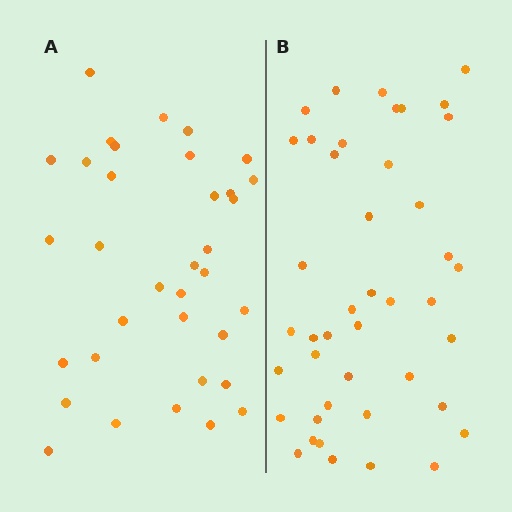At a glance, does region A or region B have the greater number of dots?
Region B (the right region) has more dots.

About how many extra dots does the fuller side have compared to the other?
Region B has roughly 8 or so more dots than region A.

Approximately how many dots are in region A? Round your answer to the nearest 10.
About 40 dots. (The exact count is 35, which rounds to 40.)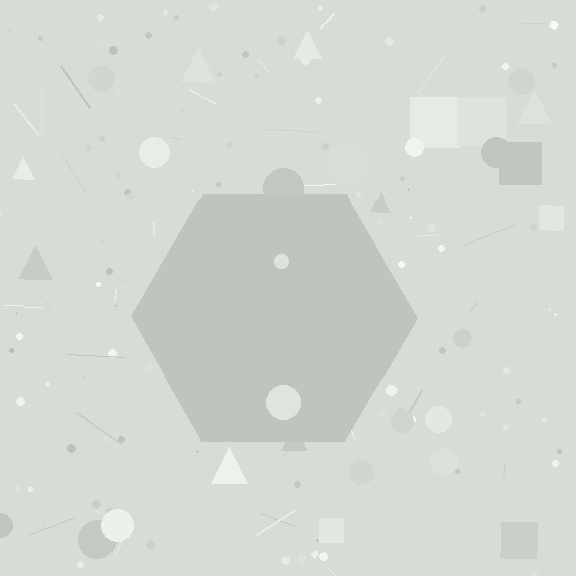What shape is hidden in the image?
A hexagon is hidden in the image.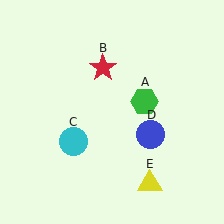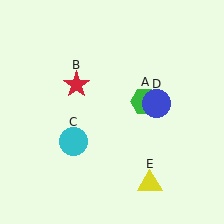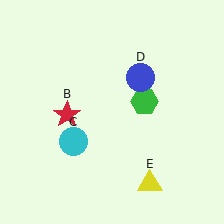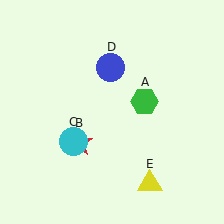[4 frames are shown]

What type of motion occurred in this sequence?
The red star (object B), blue circle (object D) rotated counterclockwise around the center of the scene.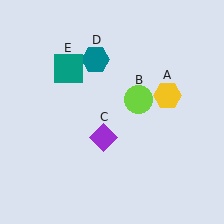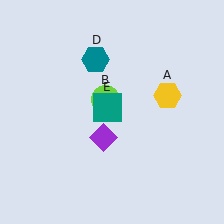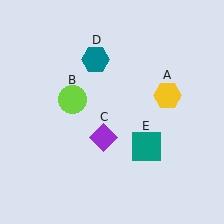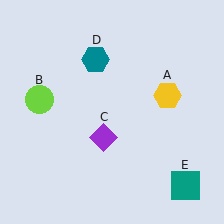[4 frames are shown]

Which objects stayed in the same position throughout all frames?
Yellow hexagon (object A) and purple diamond (object C) and teal hexagon (object D) remained stationary.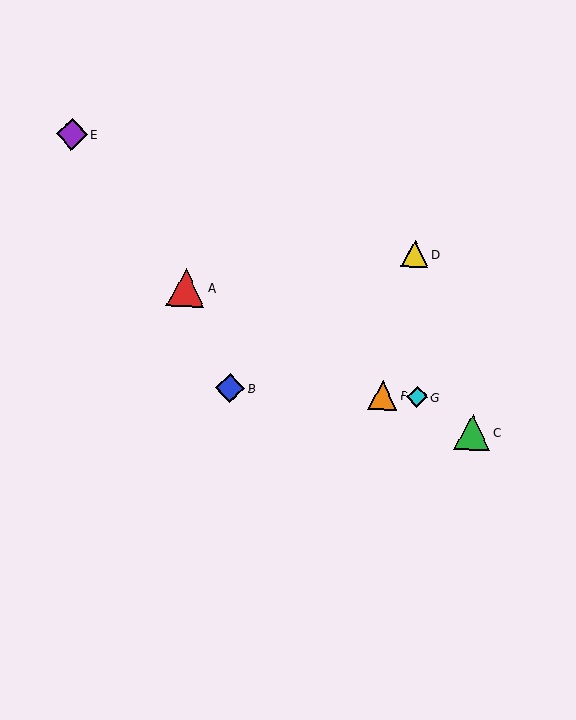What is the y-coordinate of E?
Object E is at y≈134.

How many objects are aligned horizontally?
3 objects (B, F, G) are aligned horizontally.